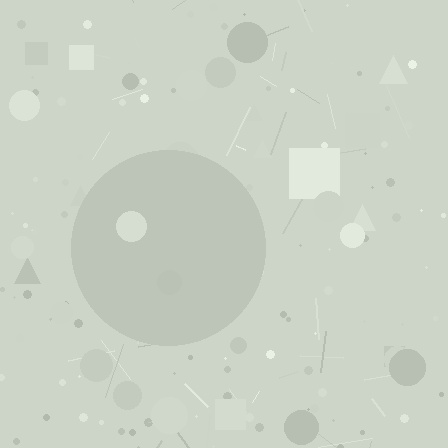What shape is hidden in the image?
A circle is hidden in the image.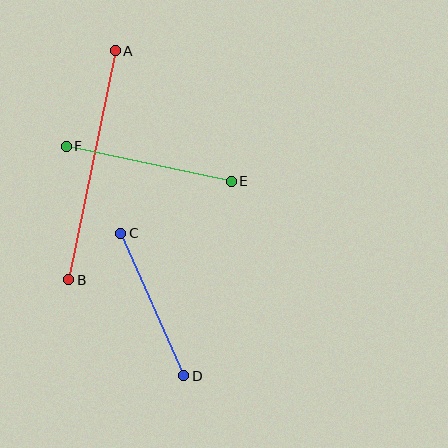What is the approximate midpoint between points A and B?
The midpoint is at approximately (92, 165) pixels.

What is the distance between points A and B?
The distance is approximately 234 pixels.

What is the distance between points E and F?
The distance is approximately 168 pixels.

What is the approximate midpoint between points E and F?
The midpoint is at approximately (149, 164) pixels.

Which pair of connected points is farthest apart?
Points A and B are farthest apart.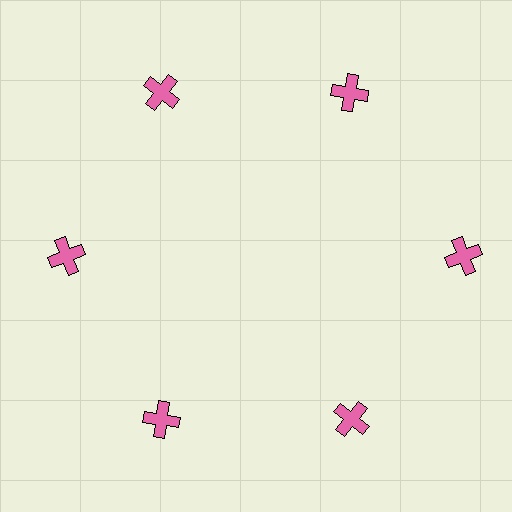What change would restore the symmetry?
The symmetry would be restored by moving it inward, back onto the ring so that all 6 crosses sit at equal angles and equal distance from the center.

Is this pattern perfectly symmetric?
No. The 6 pink crosses are arranged in a ring, but one element near the 3 o'clock position is pushed outward from the center, breaking the 6-fold rotational symmetry.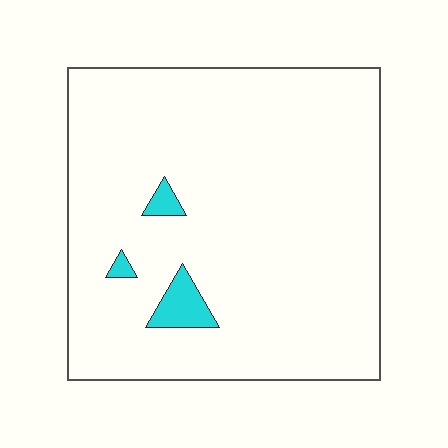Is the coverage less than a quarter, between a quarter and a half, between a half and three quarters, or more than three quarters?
Less than a quarter.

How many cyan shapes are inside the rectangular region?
3.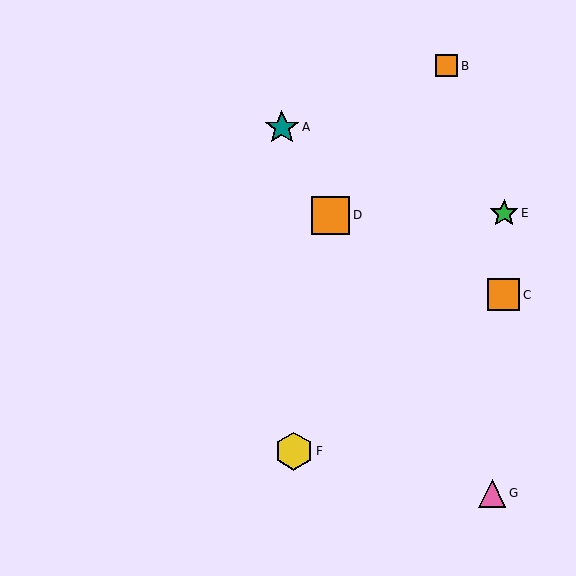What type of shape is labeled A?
Shape A is a teal star.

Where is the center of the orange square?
The center of the orange square is at (504, 295).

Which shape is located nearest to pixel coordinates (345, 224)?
The orange square (labeled D) at (331, 215) is nearest to that location.